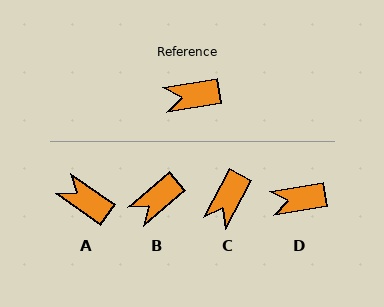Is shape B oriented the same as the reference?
No, it is off by about 31 degrees.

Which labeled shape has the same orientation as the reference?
D.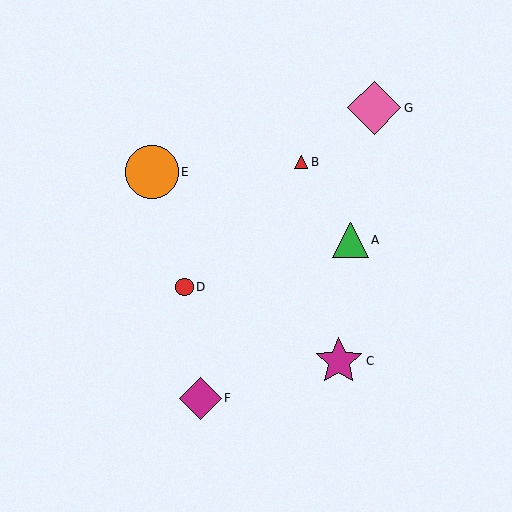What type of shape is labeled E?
Shape E is an orange circle.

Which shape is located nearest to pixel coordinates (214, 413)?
The magenta diamond (labeled F) at (200, 398) is nearest to that location.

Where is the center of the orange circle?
The center of the orange circle is at (152, 172).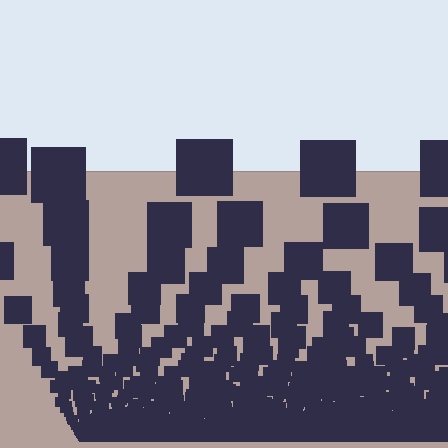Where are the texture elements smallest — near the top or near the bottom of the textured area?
Near the bottom.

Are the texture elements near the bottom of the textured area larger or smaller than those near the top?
Smaller. The gradient is inverted — elements near the bottom are smaller and denser.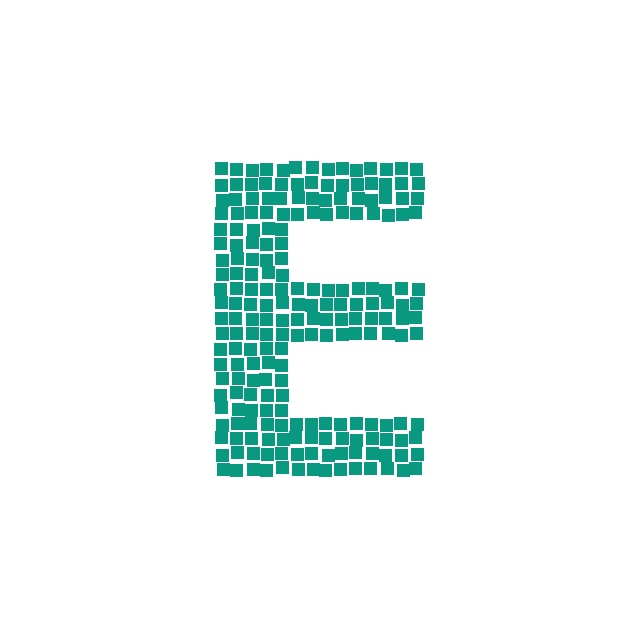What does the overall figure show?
The overall figure shows the letter E.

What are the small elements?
The small elements are squares.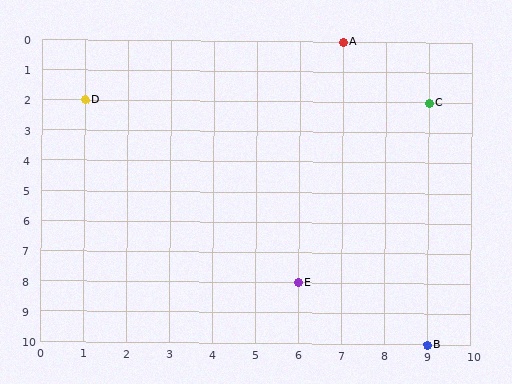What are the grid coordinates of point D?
Point D is at grid coordinates (1, 2).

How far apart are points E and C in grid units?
Points E and C are 3 columns and 6 rows apart (about 6.7 grid units diagonally).